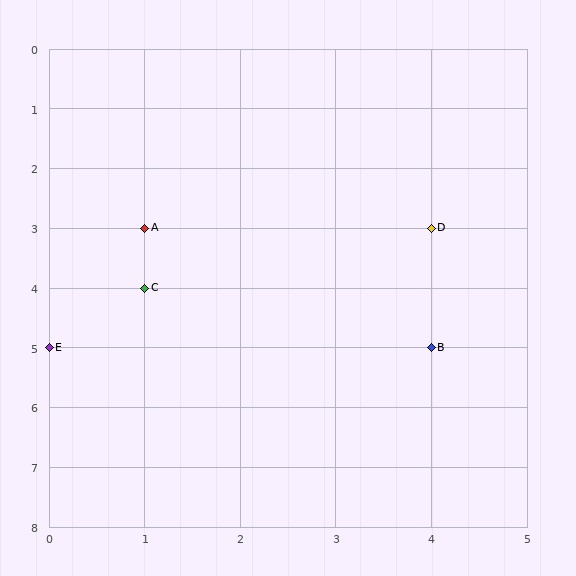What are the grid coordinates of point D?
Point D is at grid coordinates (4, 3).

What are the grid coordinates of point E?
Point E is at grid coordinates (0, 5).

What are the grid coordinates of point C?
Point C is at grid coordinates (1, 4).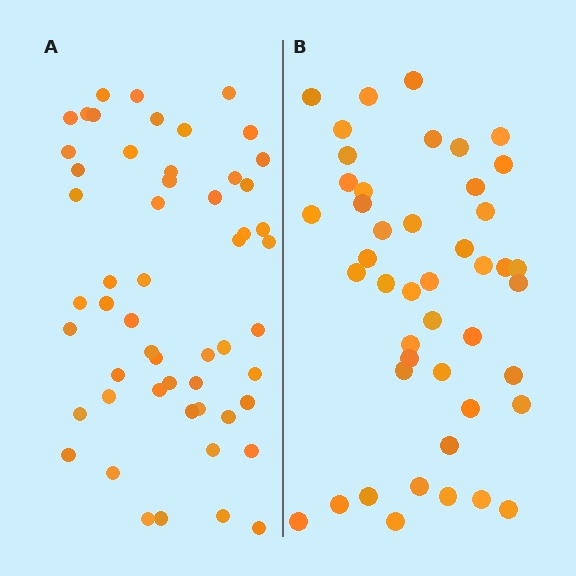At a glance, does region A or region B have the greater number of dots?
Region A (the left region) has more dots.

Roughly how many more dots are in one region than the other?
Region A has roughly 8 or so more dots than region B.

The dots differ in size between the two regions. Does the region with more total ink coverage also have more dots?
No. Region B has more total ink coverage because its dots are larger, but region A actually contains more individual dots. Total area can be misleading — the number of items is what matters here.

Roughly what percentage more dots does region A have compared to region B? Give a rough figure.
About 20% more.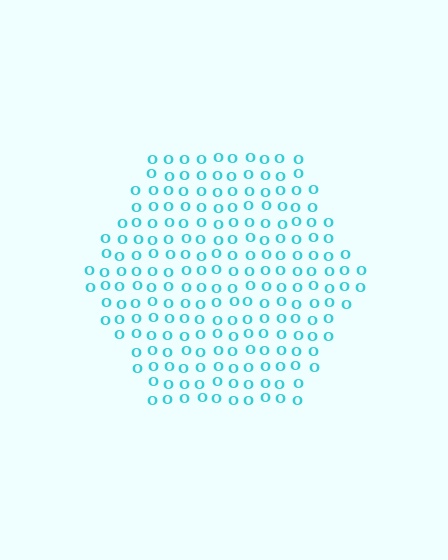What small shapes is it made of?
It is made of small letter O's.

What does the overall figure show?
The overall figure shows a hexagon.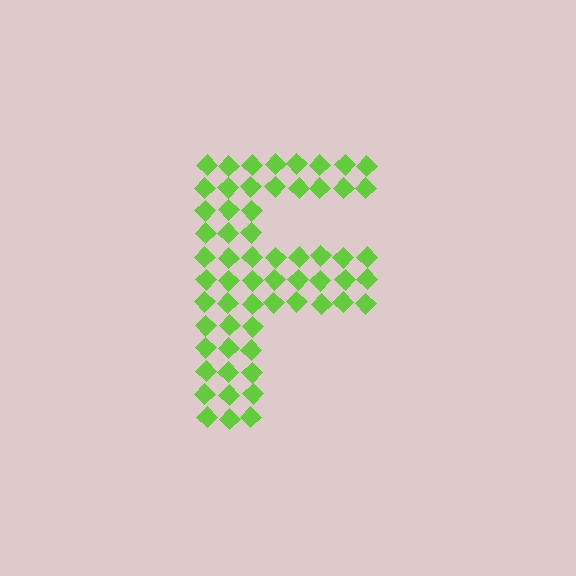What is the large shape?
The large shape is the letter F.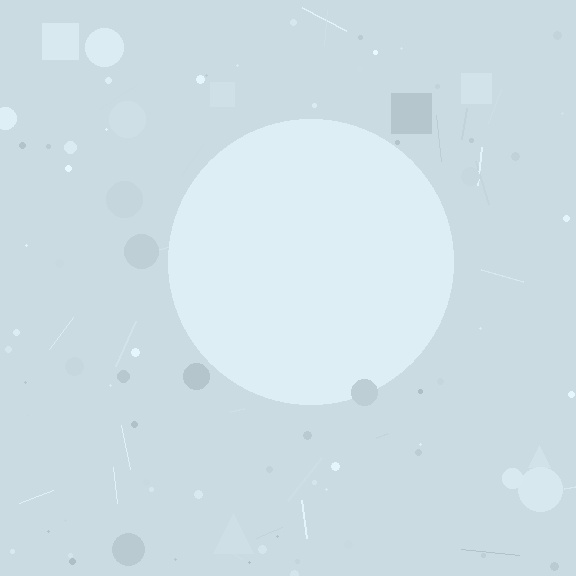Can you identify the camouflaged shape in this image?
The camouflaged shape is a circle.